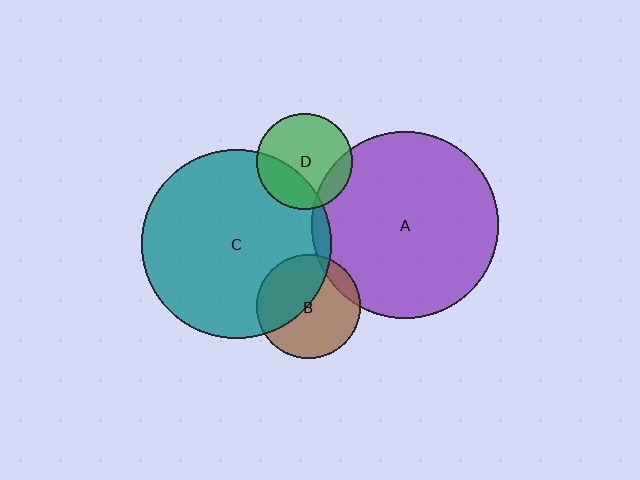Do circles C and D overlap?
Yes.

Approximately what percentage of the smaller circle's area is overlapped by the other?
Approximately 30%.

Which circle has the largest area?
Circle C (teal).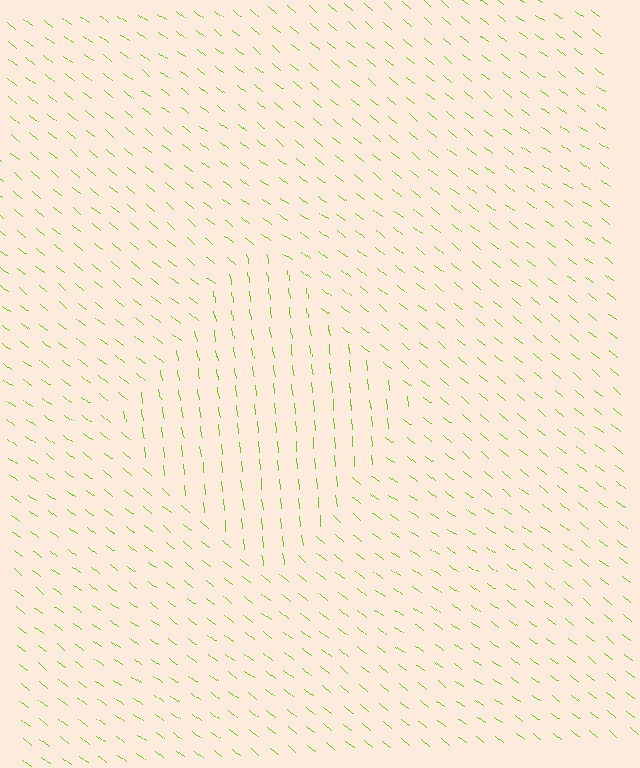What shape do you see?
I see a diamond.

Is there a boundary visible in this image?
Yes, there is a texture boundary formed by a change in line orientation.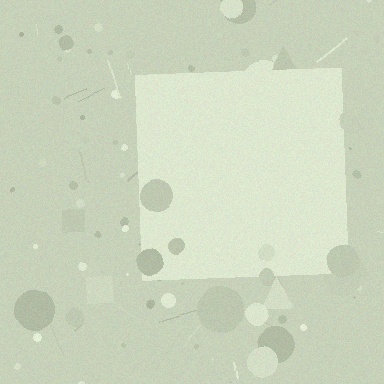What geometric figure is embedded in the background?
A square is embedded in the background.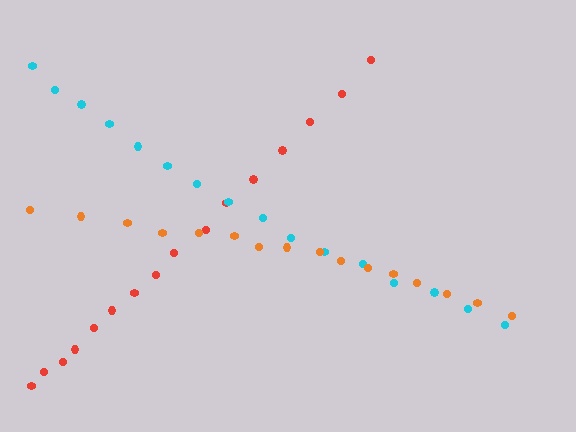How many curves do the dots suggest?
There are 3 distinct paths.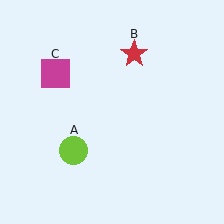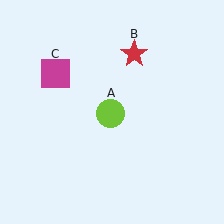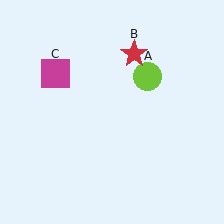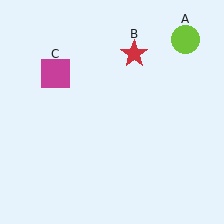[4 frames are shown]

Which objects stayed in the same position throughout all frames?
Red star (object B) and magenta square (object C) remained stationary.